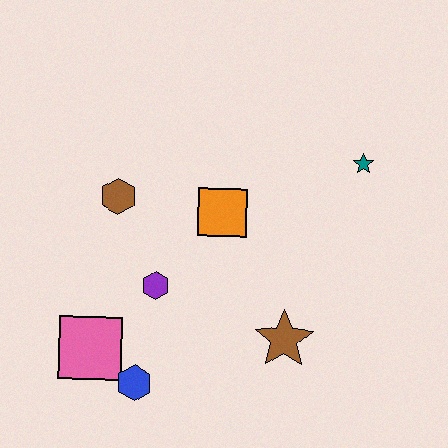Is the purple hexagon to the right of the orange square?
No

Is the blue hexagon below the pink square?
Yes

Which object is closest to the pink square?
The blue hexagon is closest to the pink square.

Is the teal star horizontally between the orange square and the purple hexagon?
No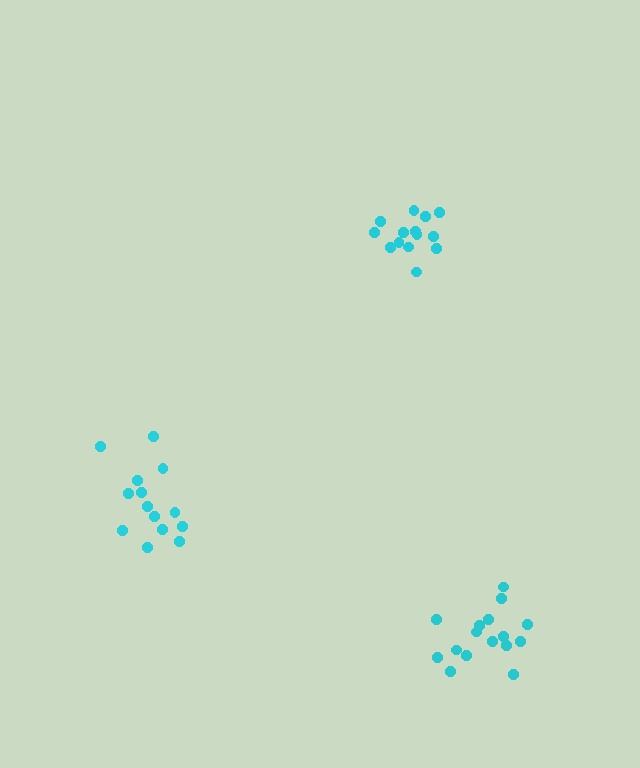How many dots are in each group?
Group 1: 14 dots, Group 2: 14 dots, Group 3: 16 dots (44 total).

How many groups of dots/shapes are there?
There are 3 groups.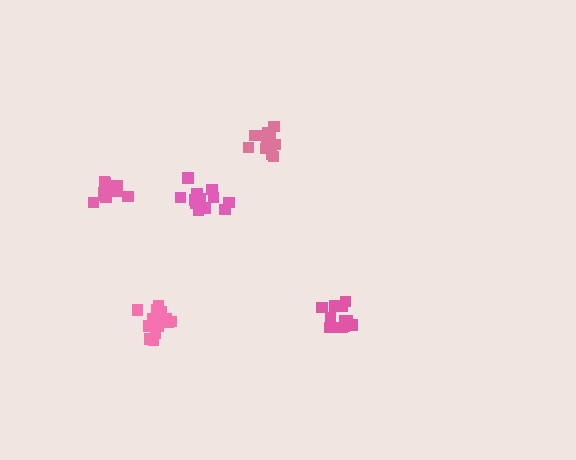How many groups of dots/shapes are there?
There are 5 groups.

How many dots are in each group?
Group 1: 12 dots, Group 2: 13 dots, Group 3: 13 dots, Group 4: 13 dots, Group 5: 17 dots (68 total).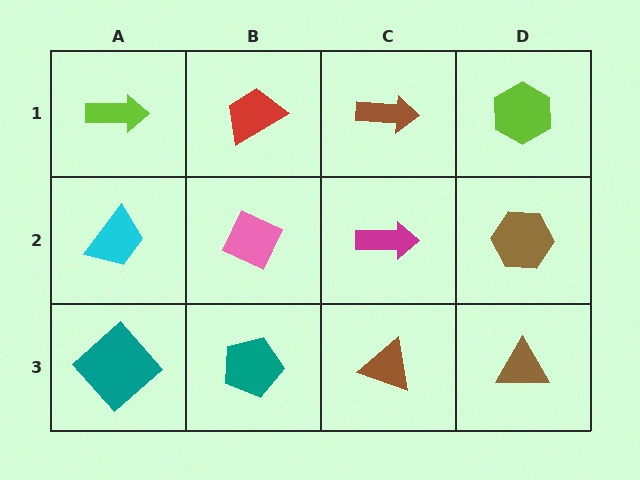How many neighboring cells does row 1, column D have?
2.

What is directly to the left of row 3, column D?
A brown triangle.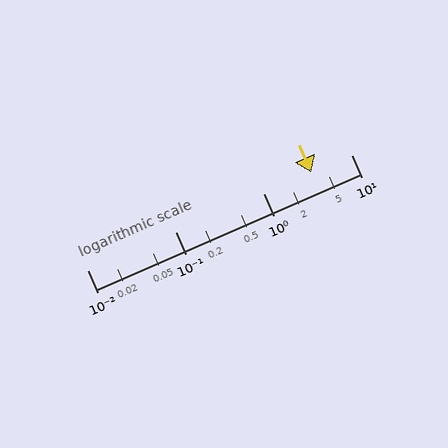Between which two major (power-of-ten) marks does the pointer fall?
The pointer is between 1 and 10.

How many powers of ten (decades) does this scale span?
The scale spans 3 decades, from 0.01 to 10.